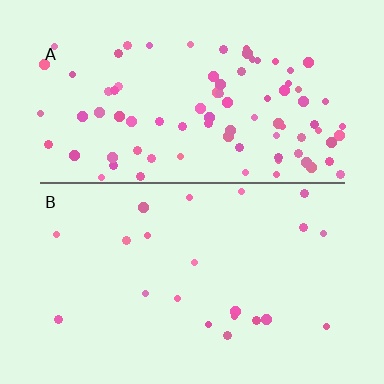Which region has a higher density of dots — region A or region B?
A (the top).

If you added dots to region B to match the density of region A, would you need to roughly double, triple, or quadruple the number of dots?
Approximately quadruple.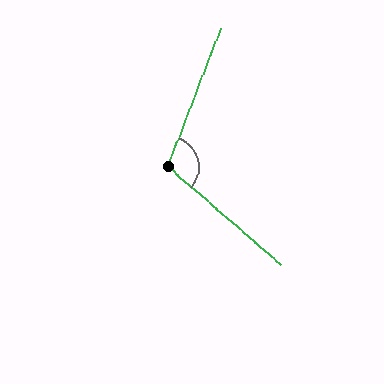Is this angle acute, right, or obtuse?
It is obtuse.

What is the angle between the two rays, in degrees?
Approximately 110 degrees.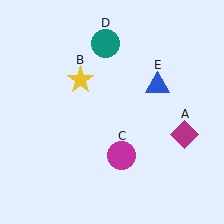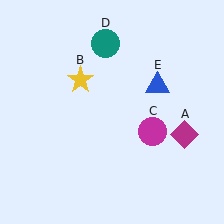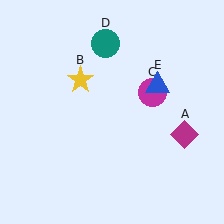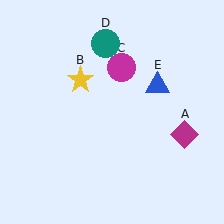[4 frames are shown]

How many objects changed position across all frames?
1 object changed position: magenta circle (object C).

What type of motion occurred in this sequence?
The magenta circle (object C) rotated counterclockwise around the center of the scene.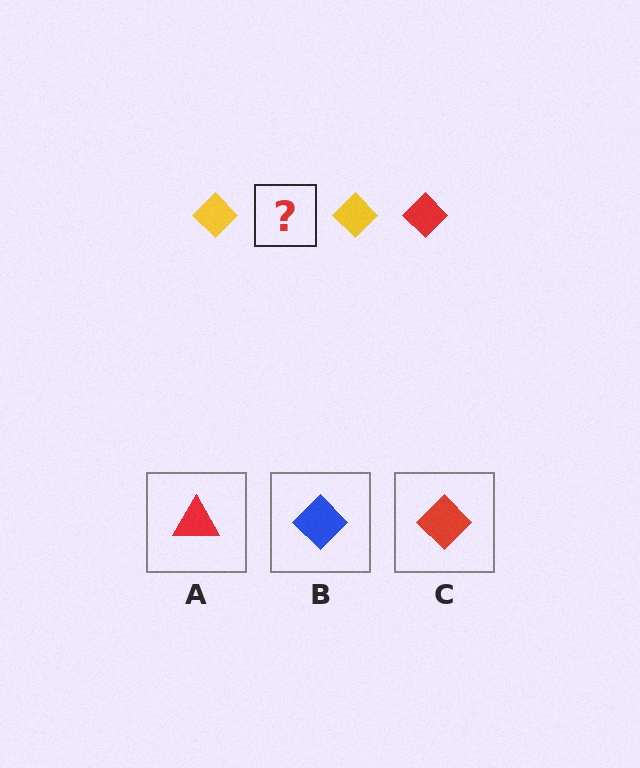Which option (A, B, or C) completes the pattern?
C.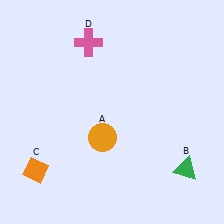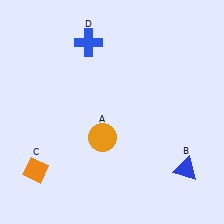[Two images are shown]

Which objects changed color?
B changed from green to blue. D changed from pink to blue.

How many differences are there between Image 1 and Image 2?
There are 2 differences between the two images.